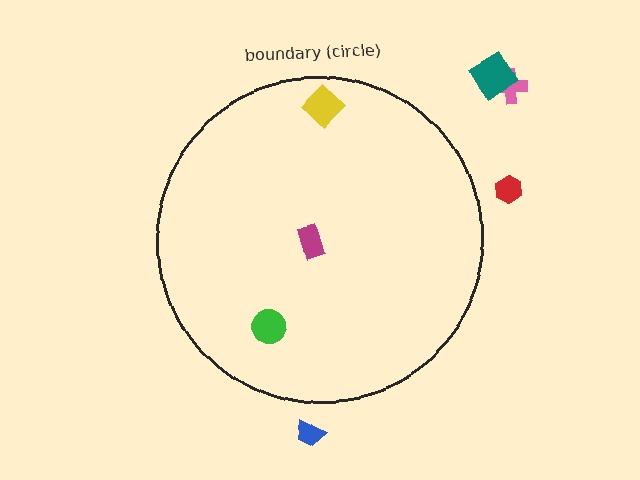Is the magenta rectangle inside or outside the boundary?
Inside.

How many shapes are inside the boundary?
3 inside, 4 outside.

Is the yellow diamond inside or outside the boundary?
Inside.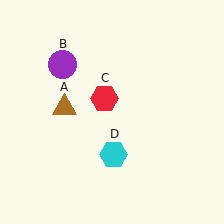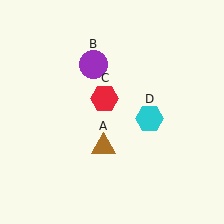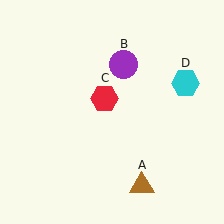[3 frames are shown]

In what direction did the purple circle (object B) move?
The purple circle (object B) moved right.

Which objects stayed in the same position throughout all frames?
Red hexagon (object C) remained stationary.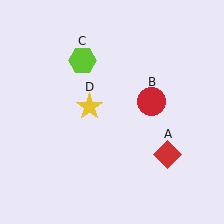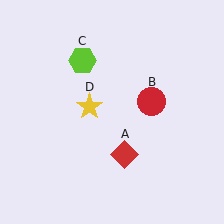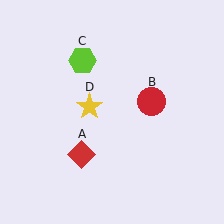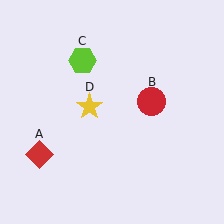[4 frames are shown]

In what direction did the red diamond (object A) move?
The red diamond (object A) moved left.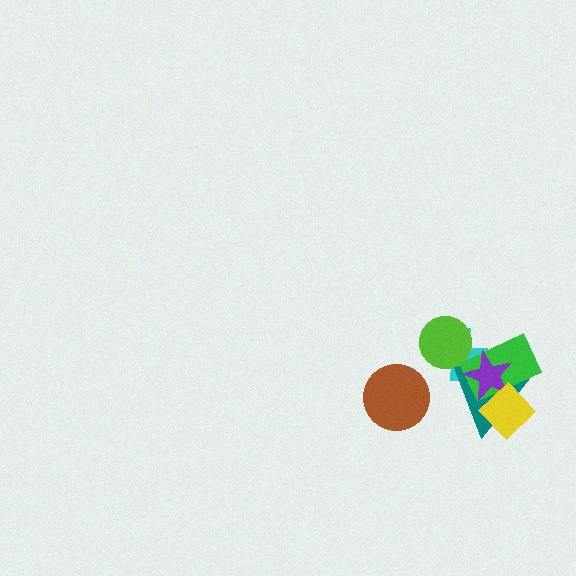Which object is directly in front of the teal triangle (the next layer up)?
The green rectangle is directly in front of the teal triangle.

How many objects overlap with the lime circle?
1 object overlaps with the lime circle.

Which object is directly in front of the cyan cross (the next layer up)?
The teal triangle is directly in front of the cyan cross.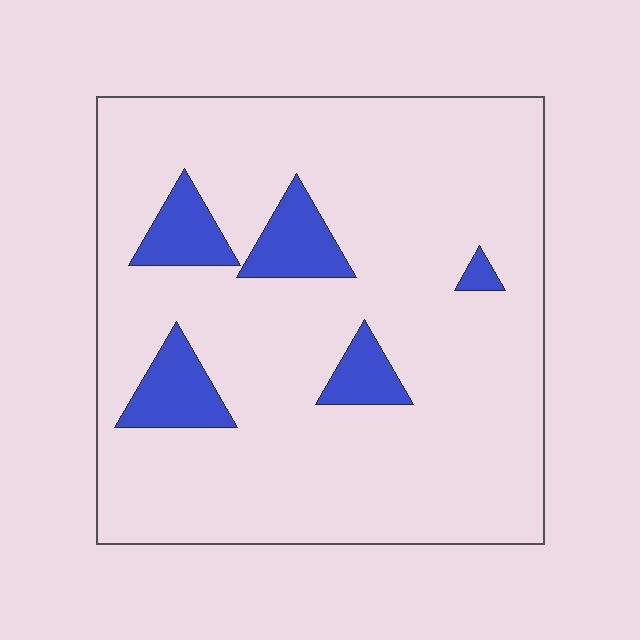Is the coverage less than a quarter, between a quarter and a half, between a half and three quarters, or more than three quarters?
Less than a quarter.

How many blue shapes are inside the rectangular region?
5.